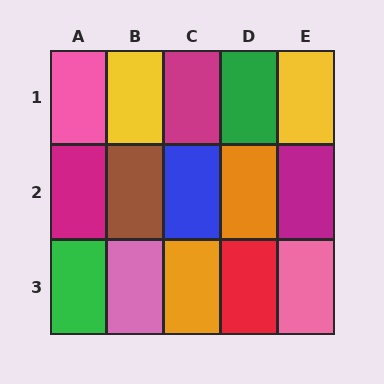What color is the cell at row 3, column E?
Pink.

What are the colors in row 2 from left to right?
Magenta, brown, blue, orange, magenta.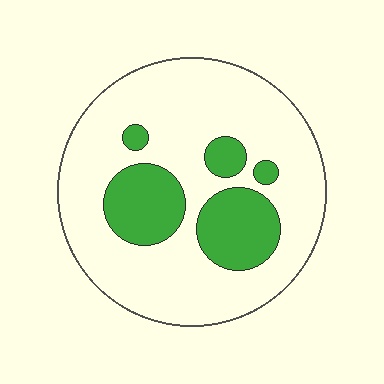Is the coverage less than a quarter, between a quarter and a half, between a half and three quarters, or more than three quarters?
Less than a quarter.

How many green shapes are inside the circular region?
5.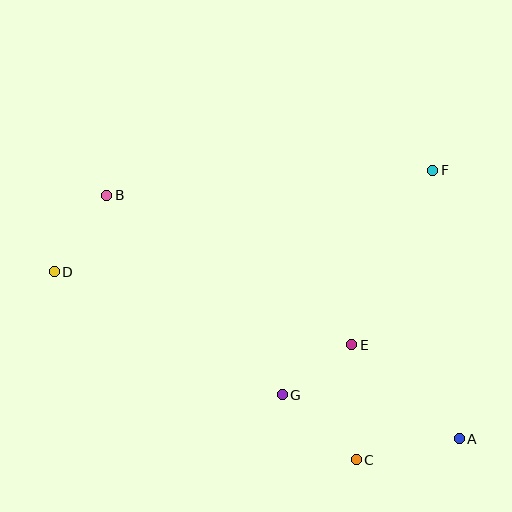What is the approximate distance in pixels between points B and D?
The distance between B and D is approximately 93 pixels.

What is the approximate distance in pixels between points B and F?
The distance between B and F is approximately 327 pixels.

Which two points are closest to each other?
Points E and G are closest to each other.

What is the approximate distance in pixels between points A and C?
The distance between A and C is approximately 105 pixels.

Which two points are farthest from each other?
Points A and D are farthest from each other.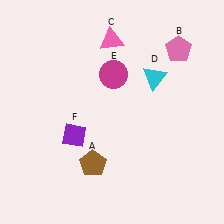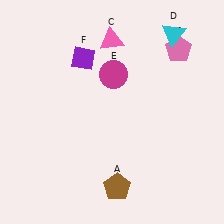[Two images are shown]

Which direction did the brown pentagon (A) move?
The brown pentagon (A) moved right.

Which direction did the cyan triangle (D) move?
The cyan triangle (D) moved up.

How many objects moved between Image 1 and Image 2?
3 objects moved between the two images.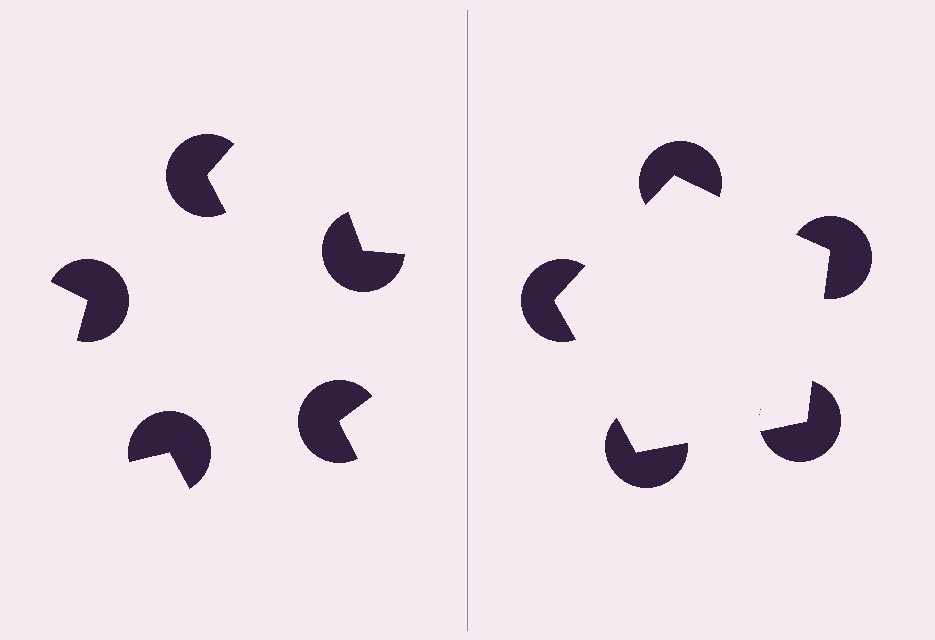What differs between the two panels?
The pac-man discs are positioned identically on both sides; only the wedge orientations differ. On the right they align to a pentagon; on the left they are misaligned.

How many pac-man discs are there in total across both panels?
10 — 5 on each side.